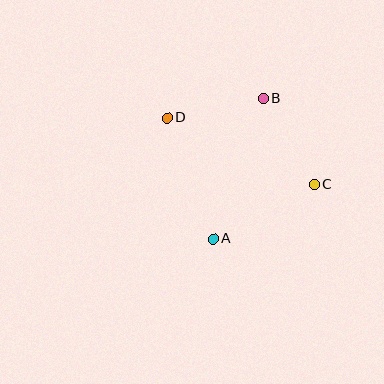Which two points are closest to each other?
Points B and D are closest to each other.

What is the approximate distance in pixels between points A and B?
The distance between A and B is approximately 149 pixels.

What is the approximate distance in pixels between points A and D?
The distance between A and D is approximately 129 pixels.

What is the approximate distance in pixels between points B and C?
The distance between B and C is approximately 100 pixels.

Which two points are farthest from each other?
Points C and D are farthest from each other.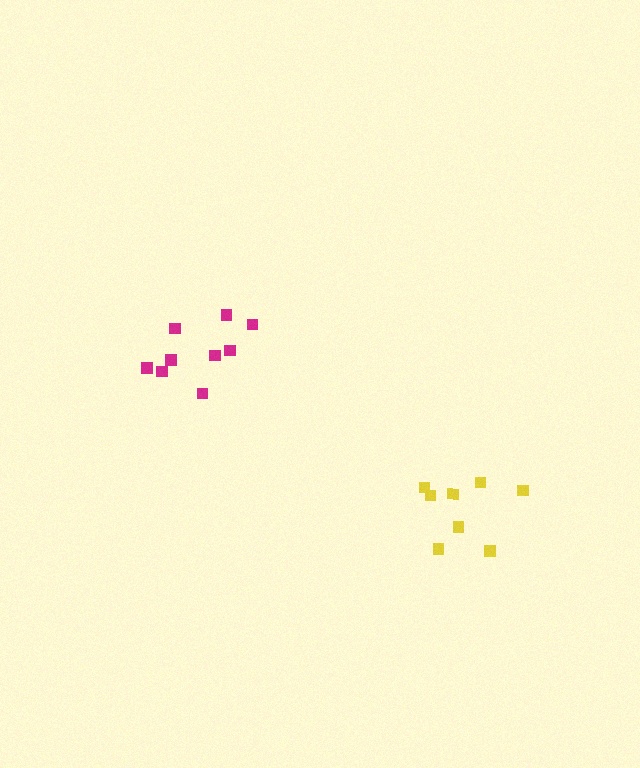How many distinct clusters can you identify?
There are 2 distinct clusters.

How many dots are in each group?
Group 1: 8 dots, Group 2: 9 dots (17 total).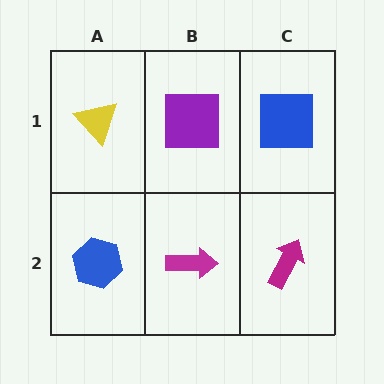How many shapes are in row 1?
3 shapes.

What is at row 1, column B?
A purple square.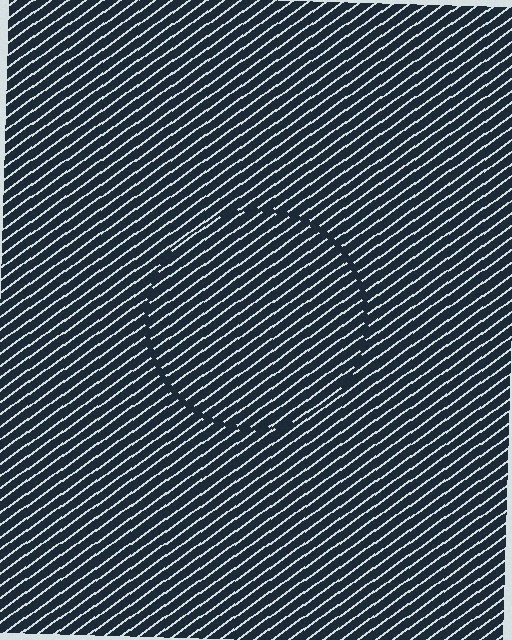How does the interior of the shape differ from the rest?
The interior of the shape contains the same grating, shifted by half a period — the contour is defined by the phase discontinuity where line-ends from the inner and outer gratings abut.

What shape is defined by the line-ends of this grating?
An illusory circle. The interior of the shape contains the same grating, shifted by half a period — the contour is defined by the phase discontinuity where line-ends from the inner and outer gratings abut.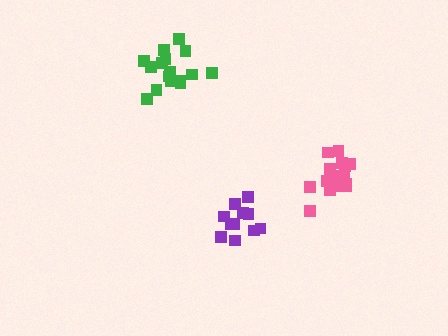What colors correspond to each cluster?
The clusters are colored: purple, green, pink.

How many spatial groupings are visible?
There are 3 spatial groupings.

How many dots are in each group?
Group 1: 11 dots, Group 2: 16 dots, Group 3: 16 dots (43 total).